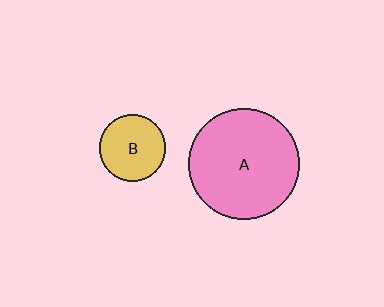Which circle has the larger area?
Circle A (pink).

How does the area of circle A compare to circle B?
Approximately 2.8 times.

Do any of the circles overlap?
No, none of the circles overlap.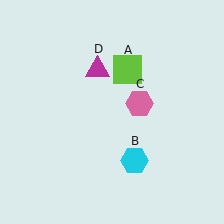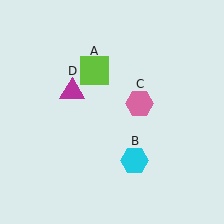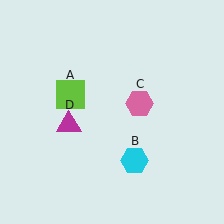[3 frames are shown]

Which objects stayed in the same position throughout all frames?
Cyan hexagon (object B) and pink hexagon (object C) remained stationary.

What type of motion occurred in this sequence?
The lime square (object A), magenta triangle (object D) rotated counterclockwise around the center of the scene.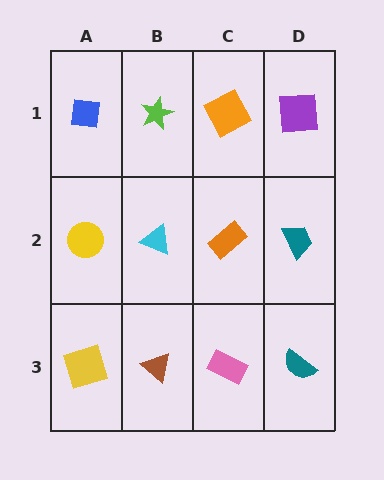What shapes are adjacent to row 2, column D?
A purple square (row 1, column D), a teal semicircle (row 3, column D), an orange rectangle (row 2, column C).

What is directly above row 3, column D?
A teal trapezoid.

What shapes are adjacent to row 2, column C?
An orange square (row 1, column C), a pink rectangle (row 3, column C), a cyan triangle (row 2, column B), a teal trapezoid (row 2, column D).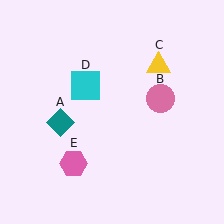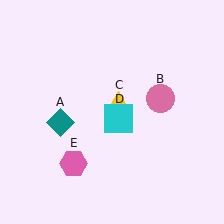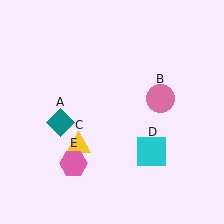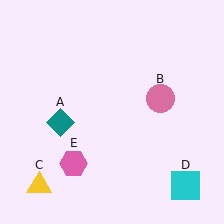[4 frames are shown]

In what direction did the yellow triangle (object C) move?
The yellow triangle (object C) moved down and to the left.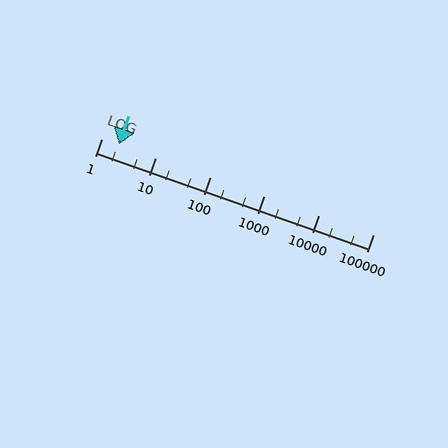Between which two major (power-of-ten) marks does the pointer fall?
The pointer is between 1 and 10.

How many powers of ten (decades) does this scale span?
The scale spans 5 decades, from 1 to 100000.